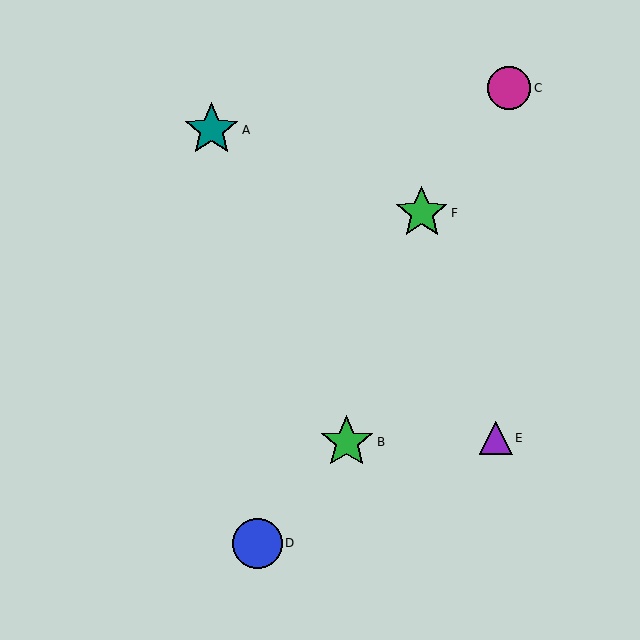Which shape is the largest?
The teal star (labeled A) is the largest.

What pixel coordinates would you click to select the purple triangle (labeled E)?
Click at (496, 438) to select the purple triangle E.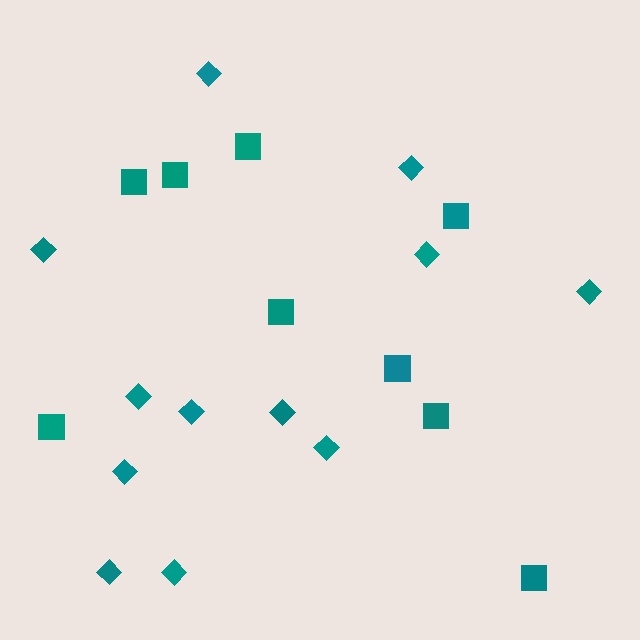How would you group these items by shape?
There are 2 groups: one group of diamonds (12) and one group of squares (9).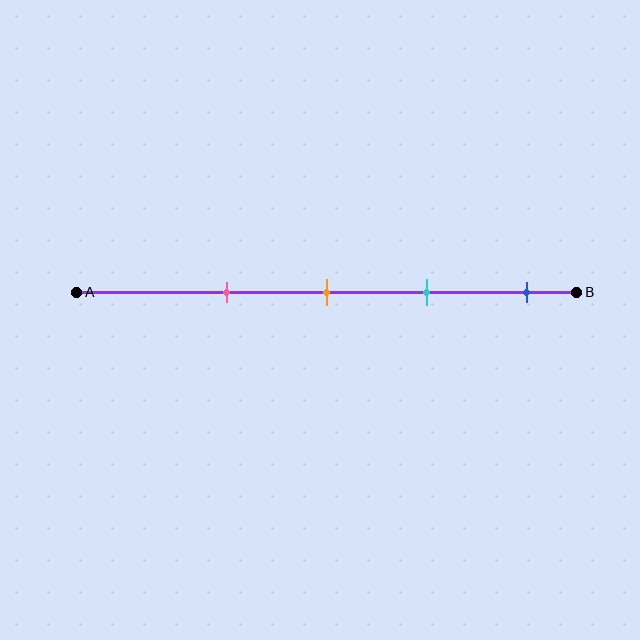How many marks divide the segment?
There are 4 marks dividing the segment.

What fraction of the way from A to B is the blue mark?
The blue mark is approximately 90% (0.9) of the way from A to B.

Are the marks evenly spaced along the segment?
Yes, the marks are approximately evenly spaced.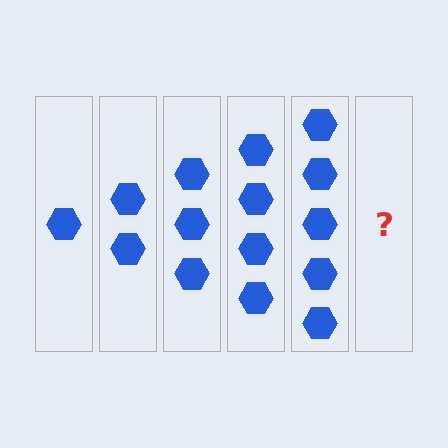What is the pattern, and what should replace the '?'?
The pattern is that each step adds one more hexagon. The '?' should be 6 hexagons.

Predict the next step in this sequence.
The next step is 6 hexagons.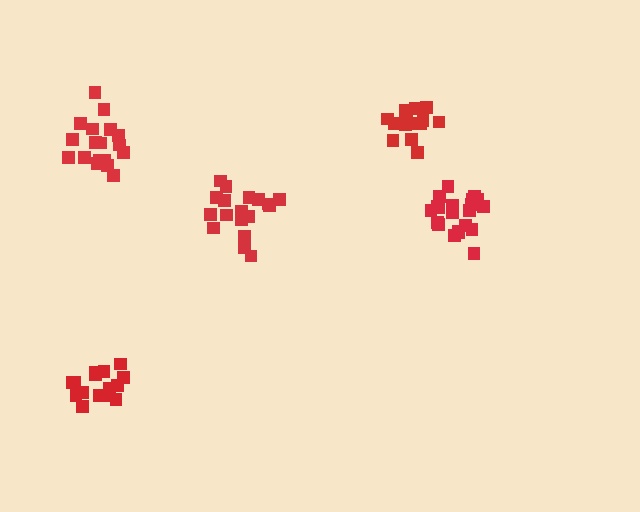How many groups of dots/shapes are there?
There are 5 groups.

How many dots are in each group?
Group 1: 15 dots, Group 2: 18 dots, Group 3: 19 dots, Group 4: 15 dots, Group 5: 21 dots (88 total).